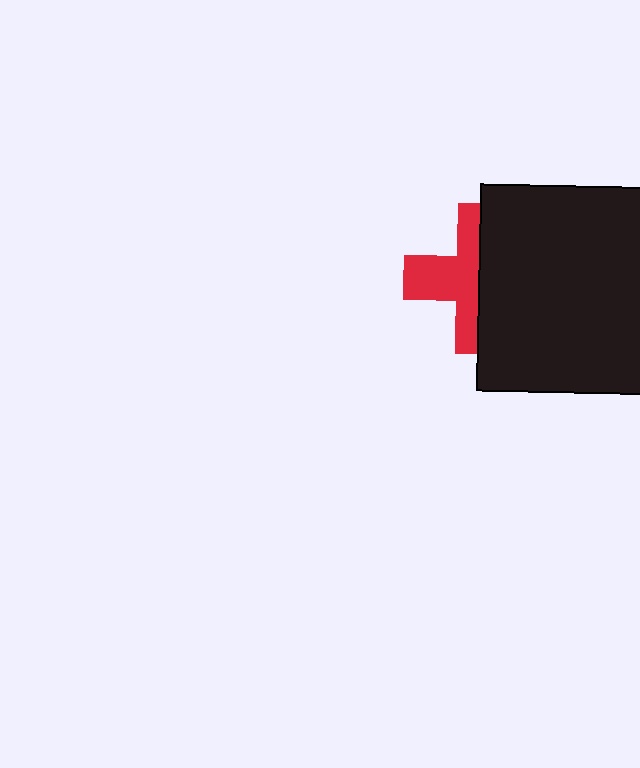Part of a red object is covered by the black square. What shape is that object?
It is a cross.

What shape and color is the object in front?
The object in front is a black square.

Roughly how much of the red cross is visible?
About half of it is visible (roughly 49%).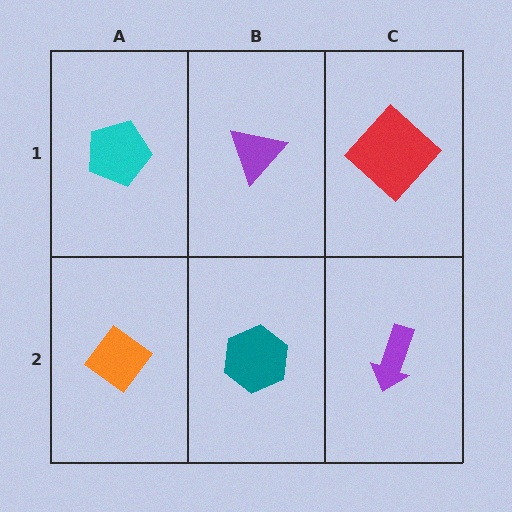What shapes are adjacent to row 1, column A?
An orange diamond (row 2, column A), a purple triangle (row 1, column B).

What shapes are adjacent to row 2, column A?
A cyan pentagon (row 1, column A), a teal hexagon (row 2, column B).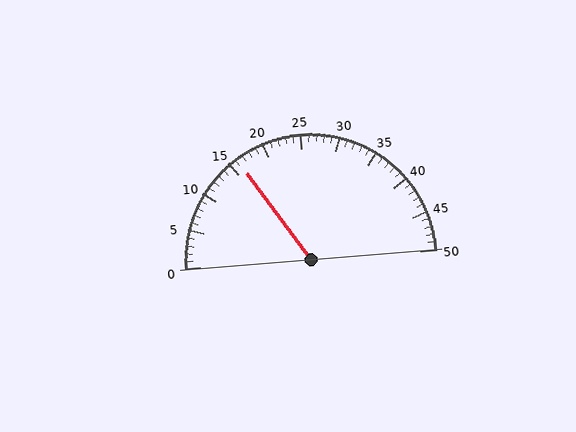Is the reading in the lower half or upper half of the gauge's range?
The reading is in the lower half of the range (0 to 50).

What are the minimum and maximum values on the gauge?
The gauge ranges from 0 to 50.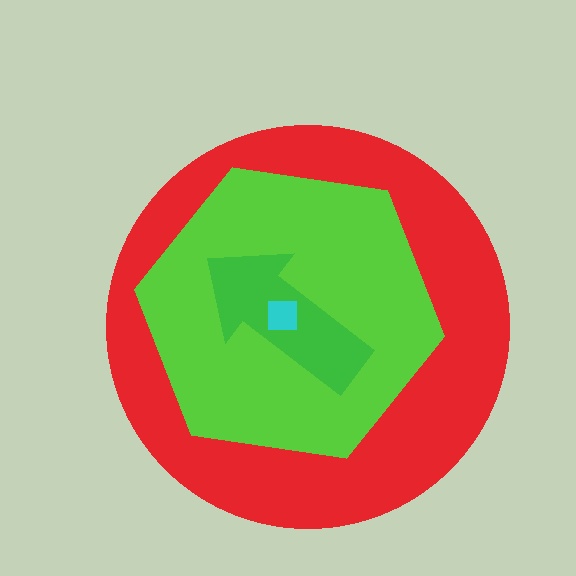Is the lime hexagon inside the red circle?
Yes.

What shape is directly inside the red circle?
The lime hexagon.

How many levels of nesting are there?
4.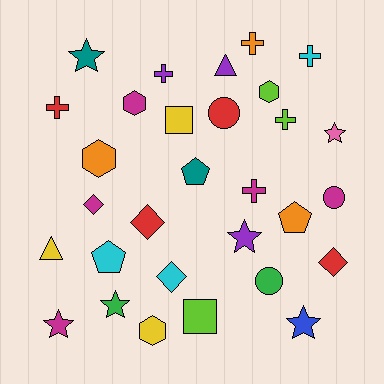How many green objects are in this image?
There are 2 green objects.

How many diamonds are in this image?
There are 4 diamonds.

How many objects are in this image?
There are 30 objects.